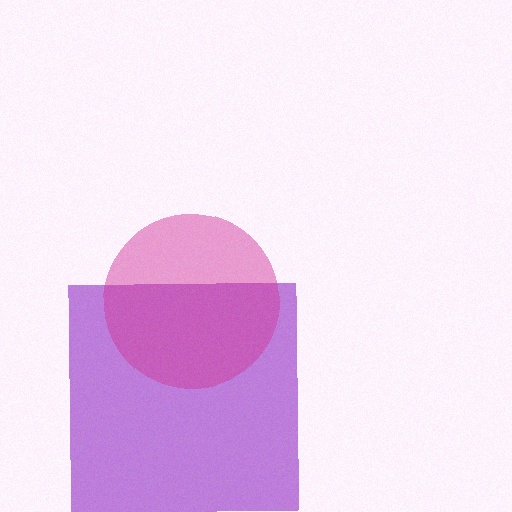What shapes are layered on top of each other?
The layered shapes are: a purple square, a magenta circle.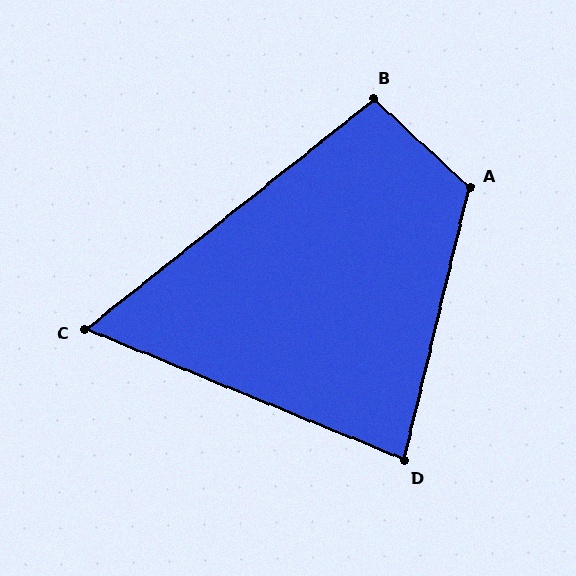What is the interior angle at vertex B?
Approximately 99 degrees (obtuse).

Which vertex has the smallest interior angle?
C, at approximately 61 degrees.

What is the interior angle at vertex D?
Approximately 81 degrees (acute).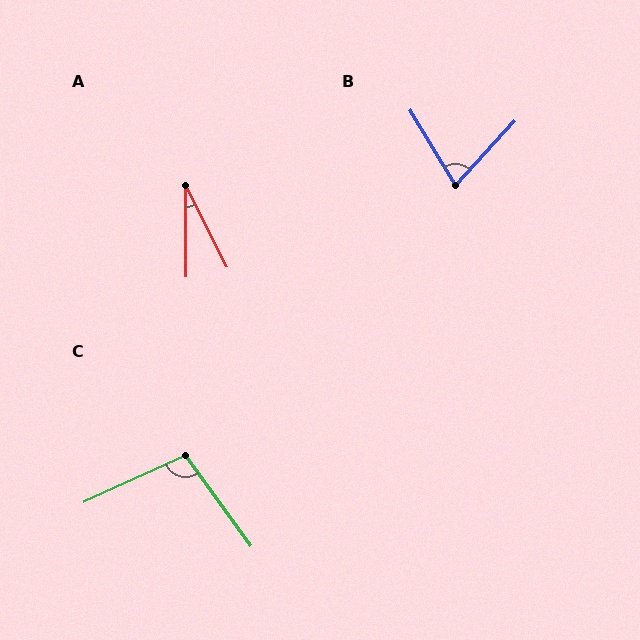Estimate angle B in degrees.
Approximately 74 degrees.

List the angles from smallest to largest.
A (26°), B (74°), C (101°).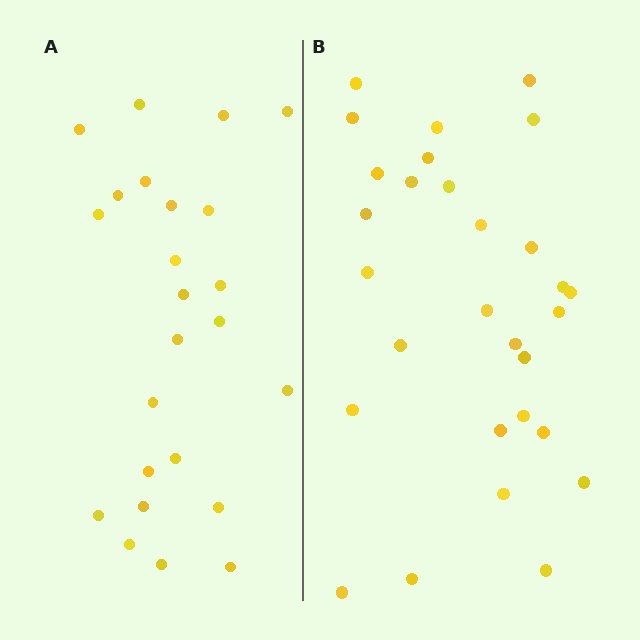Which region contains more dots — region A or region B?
Region B (the right region) has more dots.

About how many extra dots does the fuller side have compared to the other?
Region B has about 5 more dots than region A.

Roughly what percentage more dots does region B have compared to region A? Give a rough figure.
About 20% more.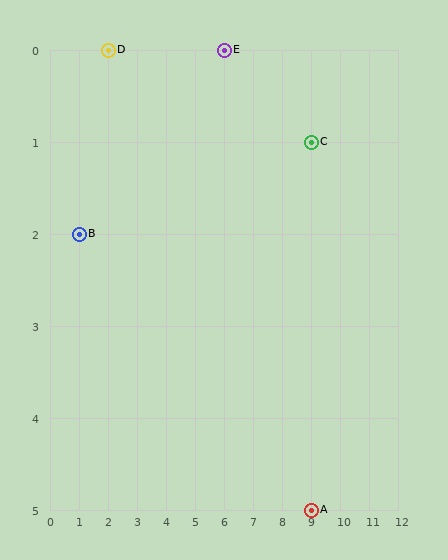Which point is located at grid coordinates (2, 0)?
Point D is at (2, 0).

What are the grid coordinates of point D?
Point D is at grid coordinates (2, 0).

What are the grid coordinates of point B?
Point B is at grid coordinates (1, 2).